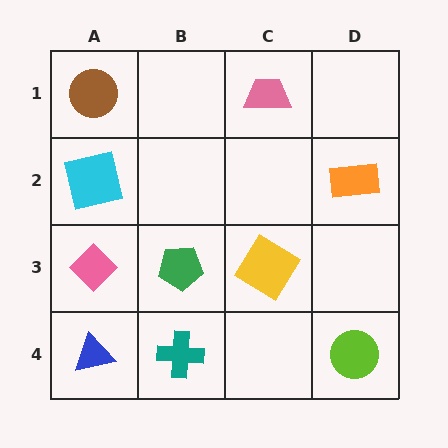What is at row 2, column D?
An orange rectangle.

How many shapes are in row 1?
2 shapes.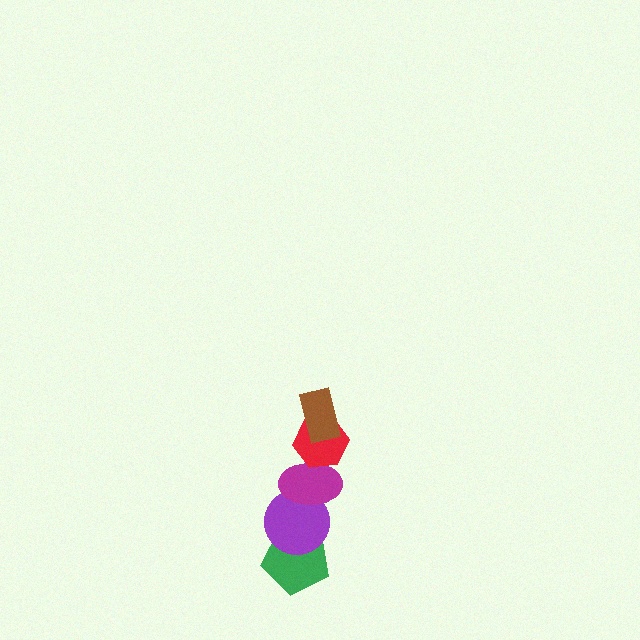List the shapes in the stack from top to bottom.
From top to bottom: the brown rectangle, the red hexagon, the magenta ellipse, the purple circle, the green pentagon.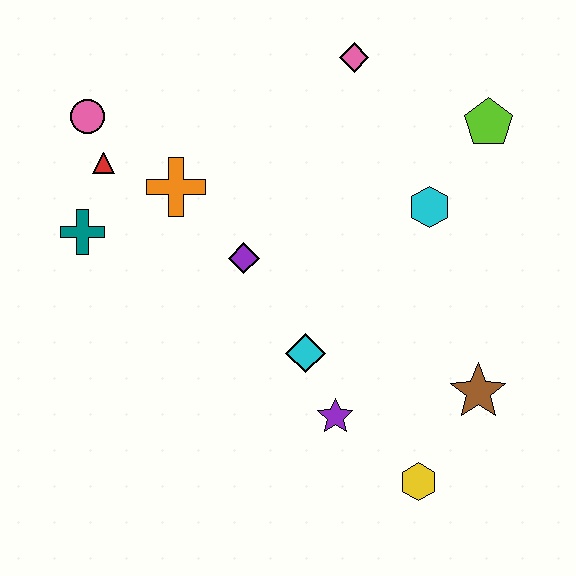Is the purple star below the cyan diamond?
Yes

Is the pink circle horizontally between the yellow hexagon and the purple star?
No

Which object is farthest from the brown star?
The pink circle is farthest from the brown star.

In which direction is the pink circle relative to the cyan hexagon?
The pink circle is to the left of the cyan hexagon.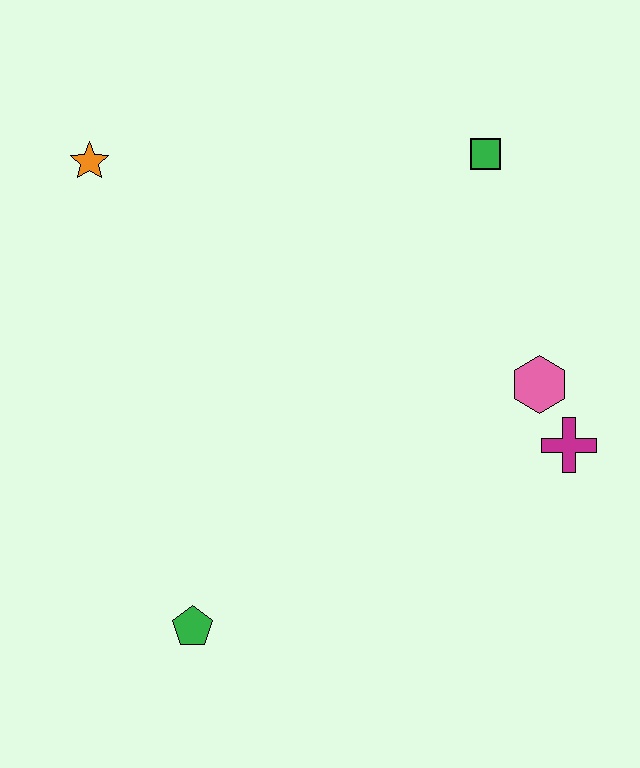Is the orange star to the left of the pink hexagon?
Yes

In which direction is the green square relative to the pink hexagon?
The green square is above the pink hexagon.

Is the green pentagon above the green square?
No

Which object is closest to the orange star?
The green square is closest to the orange star.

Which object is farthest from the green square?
The green pentagon is farthest from the green square.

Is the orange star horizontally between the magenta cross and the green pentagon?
No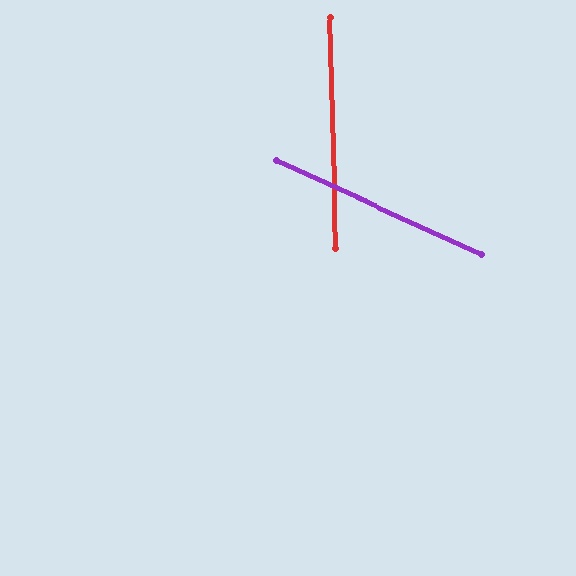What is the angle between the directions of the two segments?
Approximately 64 degrees.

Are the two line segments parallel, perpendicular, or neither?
Neither parallel nor perpendicular — they differ by about 64°.